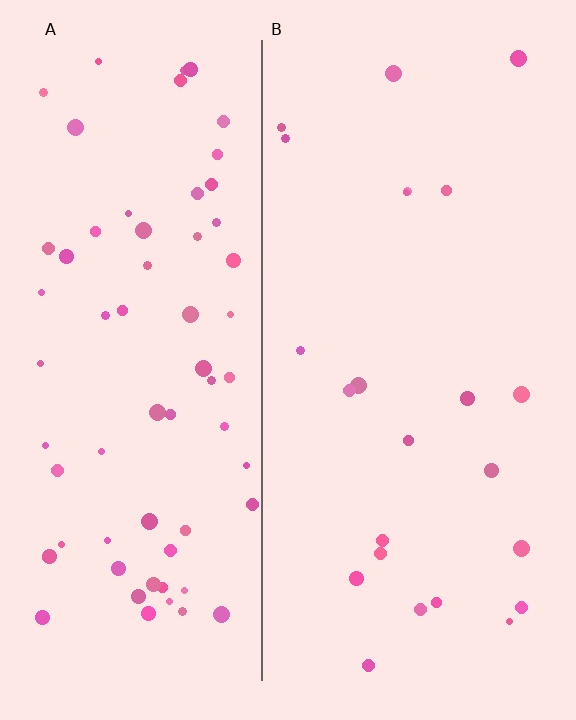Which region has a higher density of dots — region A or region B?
A (the left).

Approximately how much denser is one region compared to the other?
Approximately 2.9× — region A over region B.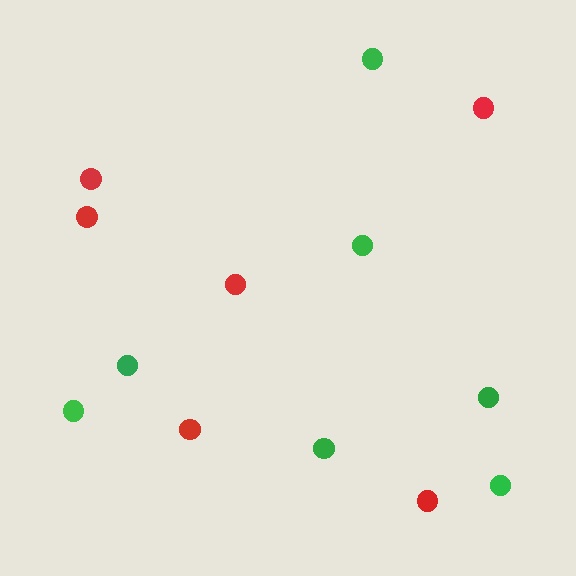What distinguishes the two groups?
There are 2 groups: one group of red circles (6) and one group of green circles (7).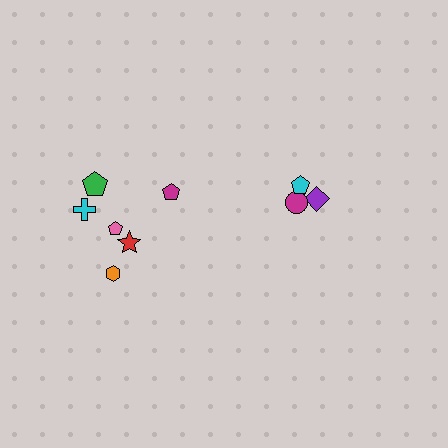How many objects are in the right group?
There are 3 objects.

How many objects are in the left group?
There are 6 objects.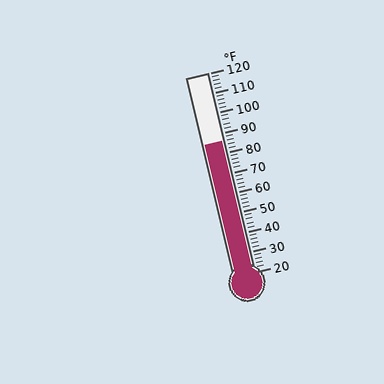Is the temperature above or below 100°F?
The temperature is below 100°F.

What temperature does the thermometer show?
The thermometer shows approximately 86°F.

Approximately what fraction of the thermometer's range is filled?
The thermometer is filled to approximately 65% of its range.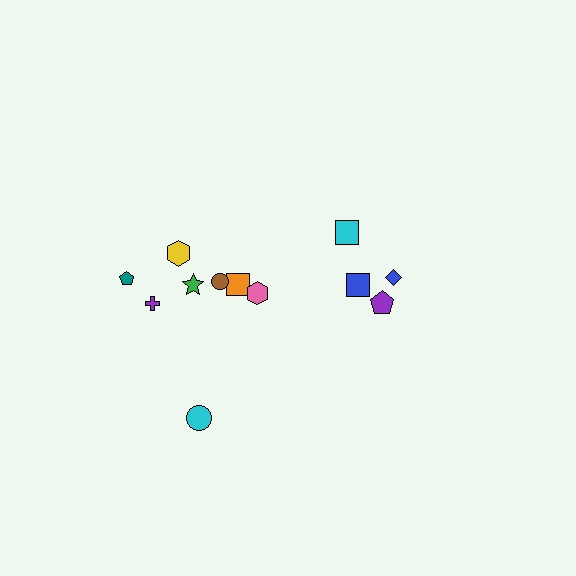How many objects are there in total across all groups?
There are 12 objects.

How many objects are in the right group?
There are 4 objects.